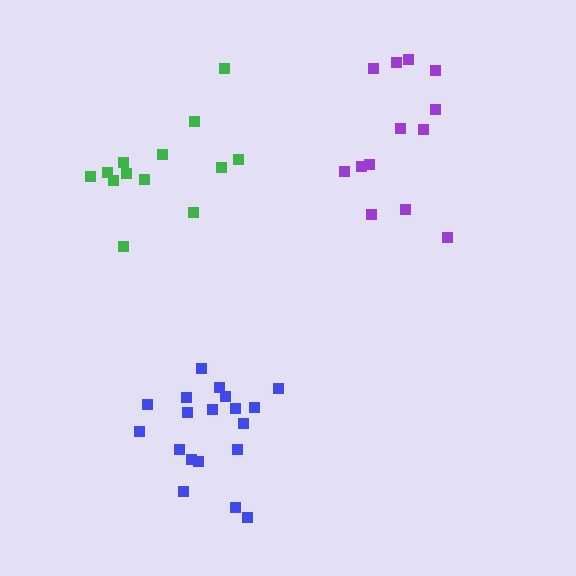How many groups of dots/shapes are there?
There are 3 groups.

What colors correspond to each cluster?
The clusters are colored: green, purple, blue.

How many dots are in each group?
Group 1: 13 dots, Group 2: 13 dots, Group 3: 19 dots (45 total).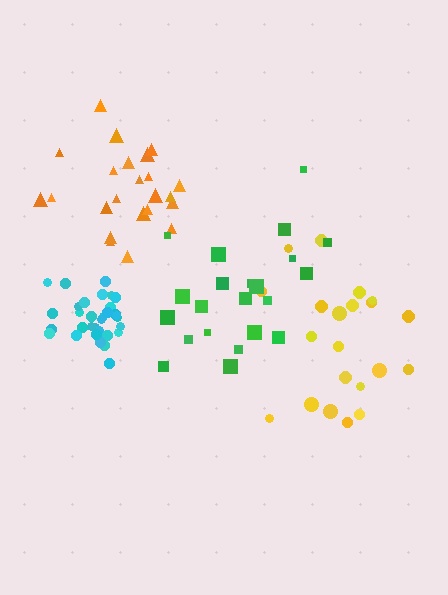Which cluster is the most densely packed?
Cyan.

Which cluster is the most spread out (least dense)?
Yellow.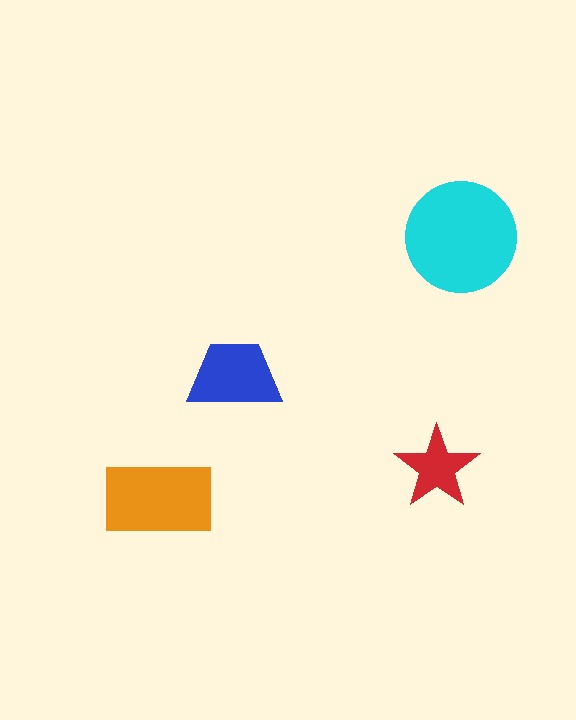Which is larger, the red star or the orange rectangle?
The orange rectangle.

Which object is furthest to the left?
The orange rectangle is leftmost.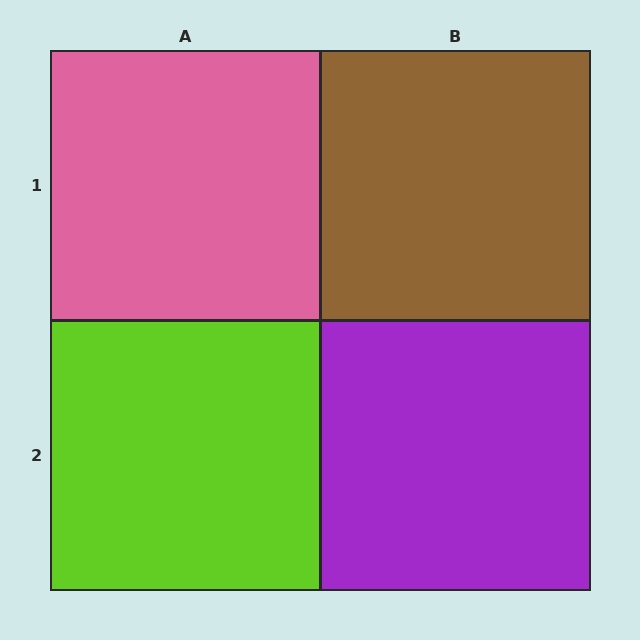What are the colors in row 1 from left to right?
Pink, brown.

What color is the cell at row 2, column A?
Lime.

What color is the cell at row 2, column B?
Purple.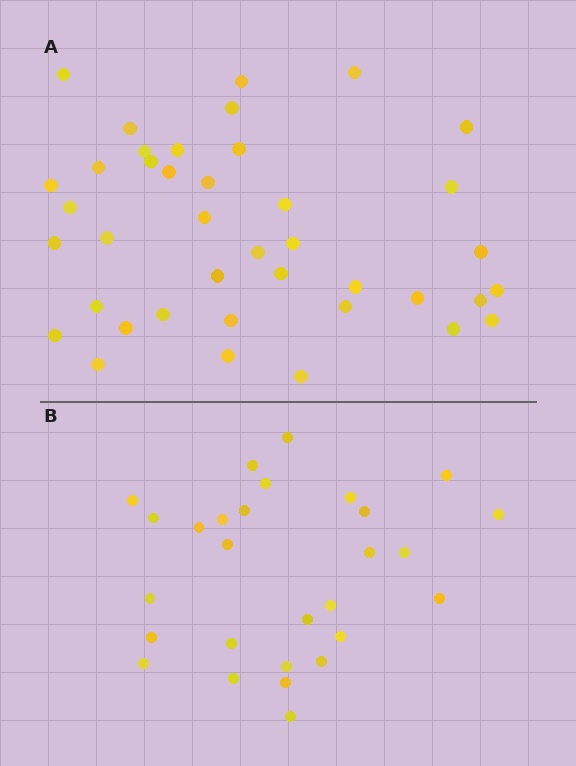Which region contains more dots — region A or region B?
Region A (the top region) has more dots.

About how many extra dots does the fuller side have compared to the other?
Region A has roughly 12 or so more dots than region B.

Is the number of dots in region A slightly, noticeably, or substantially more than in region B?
Region A has noticeably more, but not dramatically so. The ratio is roughly 1.4 to 1.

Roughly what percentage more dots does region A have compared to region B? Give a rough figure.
About 45% more.